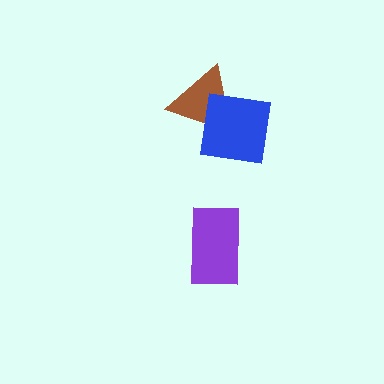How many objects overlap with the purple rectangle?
0 objects overlap with the purple rectangle.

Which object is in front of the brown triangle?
The blue square is in front of the brown triangle.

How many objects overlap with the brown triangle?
1 object overlaps with the brown triangle.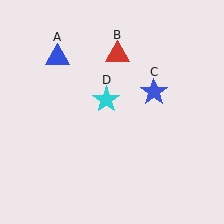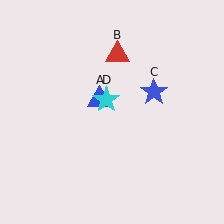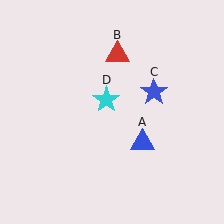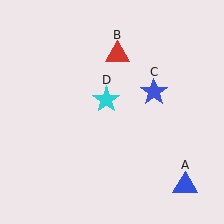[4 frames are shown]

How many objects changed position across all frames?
1 object changed position: blue triangle (object A).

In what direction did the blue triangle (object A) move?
The blue triangle (object A) moved down and to the right.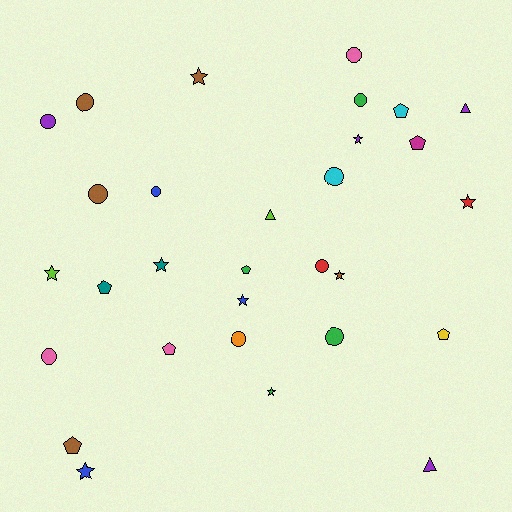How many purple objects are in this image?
There are 4 purple objects.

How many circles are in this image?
There are 11 circles.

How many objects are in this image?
There are 30 objects.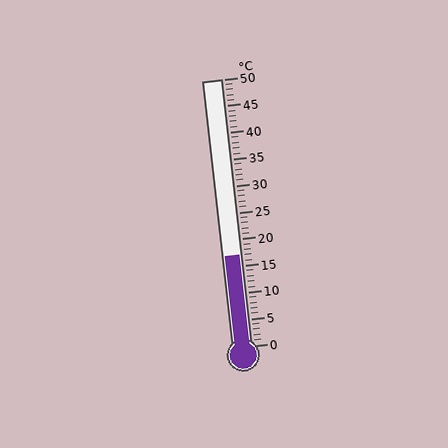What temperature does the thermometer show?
The thermometer shows approximately 17°C.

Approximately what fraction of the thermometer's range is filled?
The thermometer is filled to approximately 35% of its range.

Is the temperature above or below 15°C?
The temperature is above 15°C.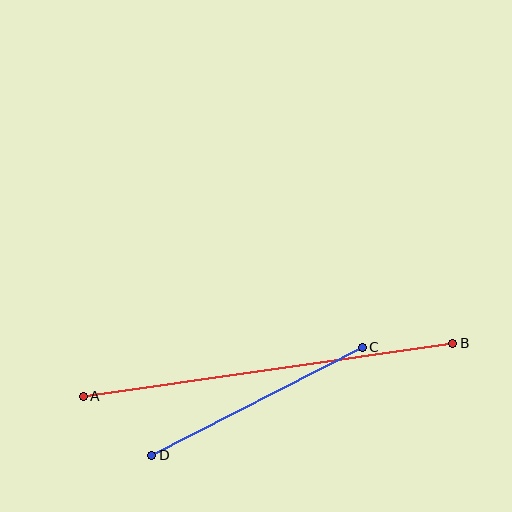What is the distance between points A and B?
The distance is approximately 373 pixels.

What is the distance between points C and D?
The distance is approximately 237 pixels.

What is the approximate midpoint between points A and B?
The midpoint is at approximately (268, 370) pixels.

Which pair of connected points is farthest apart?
Points A and B are farthest apart.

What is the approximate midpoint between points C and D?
The midpoint is at approximately (257, 401) pixels.